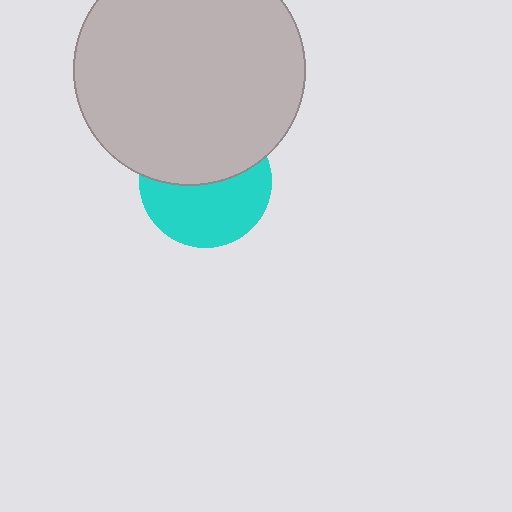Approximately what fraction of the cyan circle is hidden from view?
Roughly 47% of the cyan circle is hidden behind the light gray circle.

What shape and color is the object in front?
The object in front is a light gray circle.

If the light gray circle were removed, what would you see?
You would see the complete cyan circle.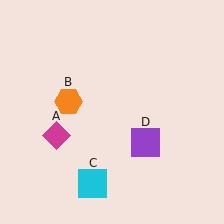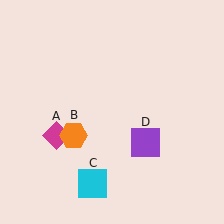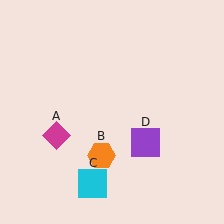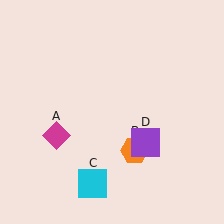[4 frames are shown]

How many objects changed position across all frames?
1 object changed position: orange hexagon (object B).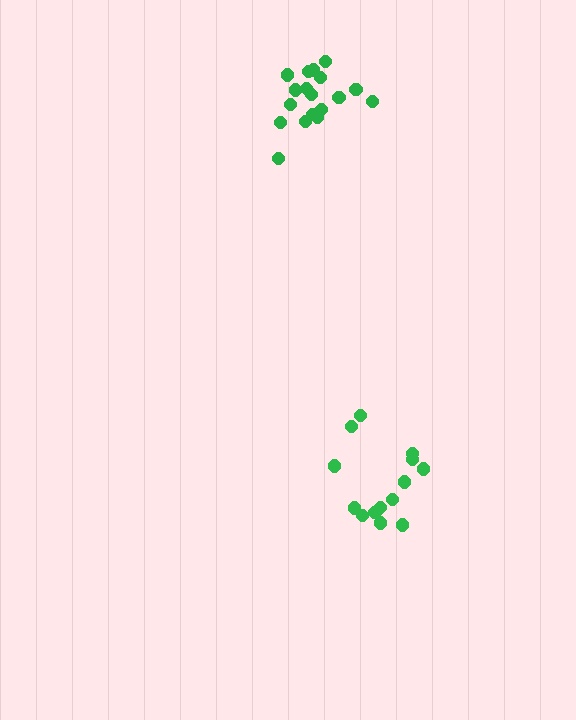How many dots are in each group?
Group 1: 14 dots, Group 2: 18 dots (32 total).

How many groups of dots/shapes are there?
There are 2 groups.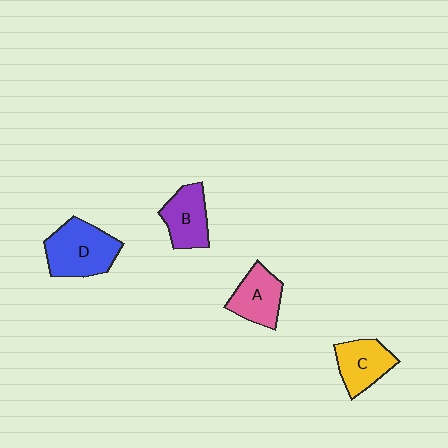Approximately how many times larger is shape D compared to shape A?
Approximately 1.4 times.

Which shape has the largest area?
Shape D (blue).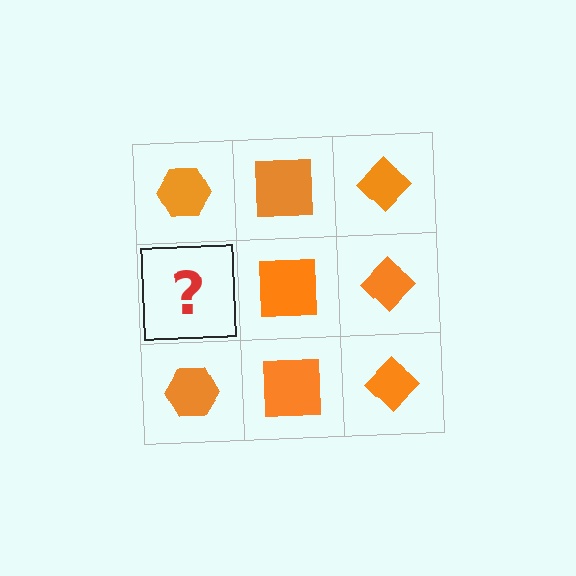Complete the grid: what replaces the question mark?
The question mark should be replaced with an orange hexagon.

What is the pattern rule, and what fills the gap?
The rule is that each column has a consistent shape. The gap should be filled with an orange hexagon.